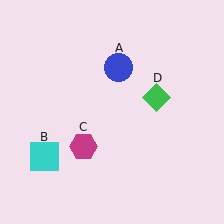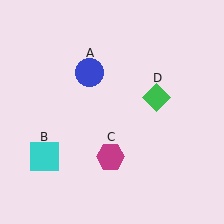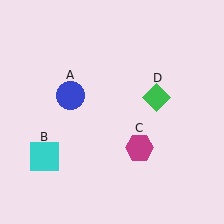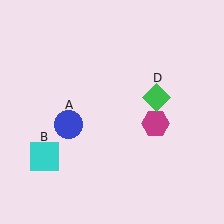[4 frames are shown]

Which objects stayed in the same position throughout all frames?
Cyan square (object B) and green diamond (object D) remained stationary.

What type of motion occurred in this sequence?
The blue circle (object A), magenta hexagon (object C) rotated counterclockwise around the center of the scene.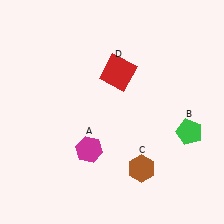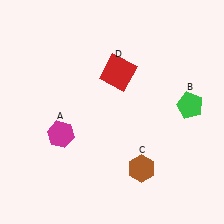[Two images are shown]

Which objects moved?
The objects that moved are: the magenta hexagon (A), the green pentagon (B).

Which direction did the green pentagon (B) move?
The green pentagon (B) moved up.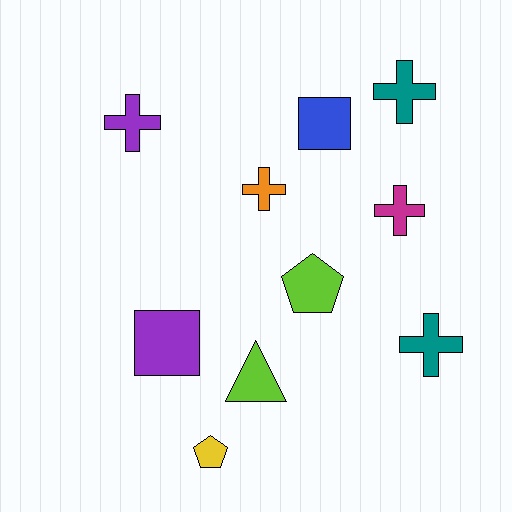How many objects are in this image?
There are 10 objects.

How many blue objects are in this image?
There is 1 blue object.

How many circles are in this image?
There are no circles.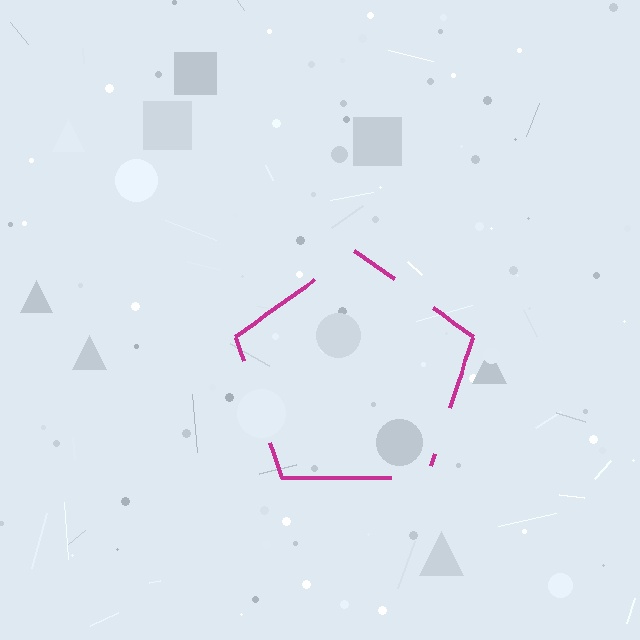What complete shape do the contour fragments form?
The contour fragments form a pentagon.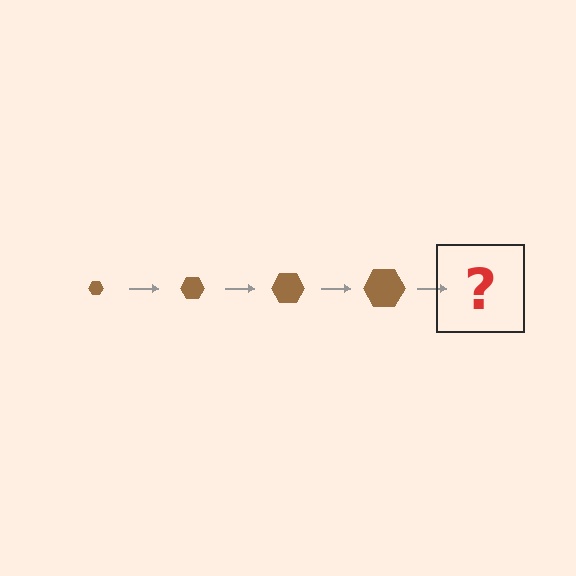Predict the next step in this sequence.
The next step is a brown hexagon, larger than the previous one.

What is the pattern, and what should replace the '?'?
The pattern is that the hexagon gets progressively larger each step. The '?' should be a brown hexagon, larger than the previous one.